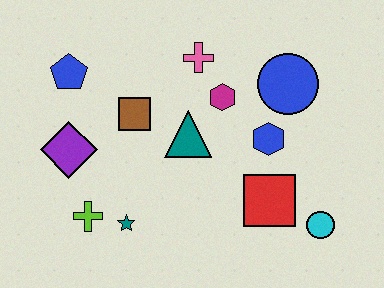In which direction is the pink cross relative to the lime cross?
The pink cross is above the lime cross.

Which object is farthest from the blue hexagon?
The blue pentagon is farthest from the blue hexagon.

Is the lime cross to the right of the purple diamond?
Yes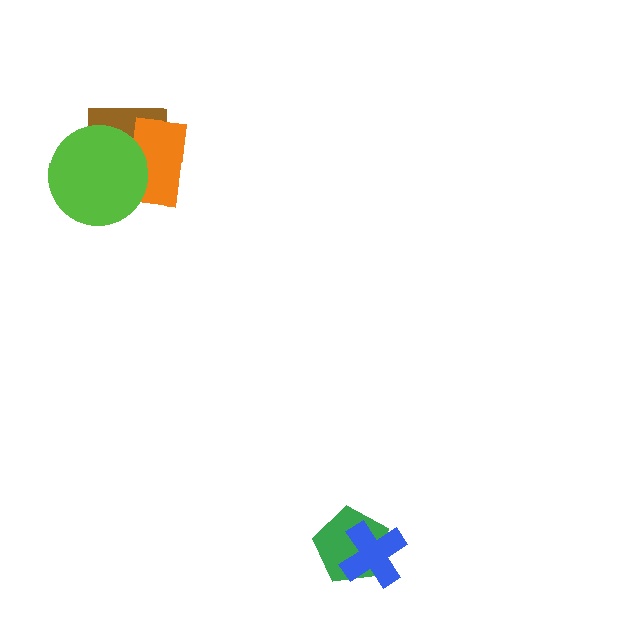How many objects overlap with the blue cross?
1 object overlaps with the blue cross.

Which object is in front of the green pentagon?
The blue cross is in front of the green pentagon.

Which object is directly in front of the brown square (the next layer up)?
The orange rectangle is directly in front of the brown square.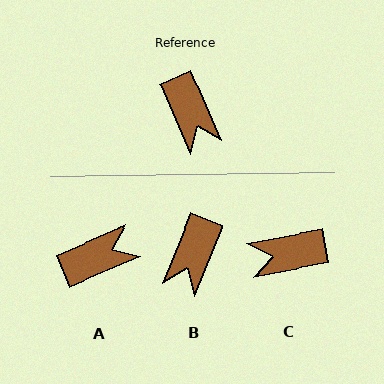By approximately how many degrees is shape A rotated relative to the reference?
Approximately 90 degrees counter-clockwise.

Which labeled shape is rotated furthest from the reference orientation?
C, about 103 degrees away.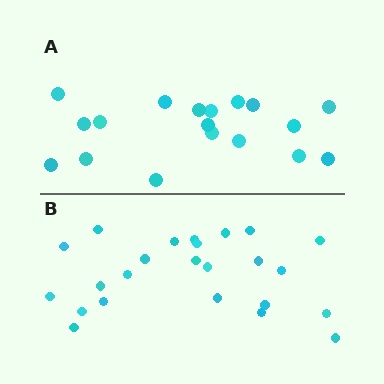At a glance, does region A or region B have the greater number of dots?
Region B (the bottom region) has more dots.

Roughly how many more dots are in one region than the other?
Region B has about 6 more dots than region A.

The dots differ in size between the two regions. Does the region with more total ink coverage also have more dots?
No. Region A has more total ink coverage because its dots are larger, but region B actually contains more individual dots. Total area can be misleading — the number of items is what matters here.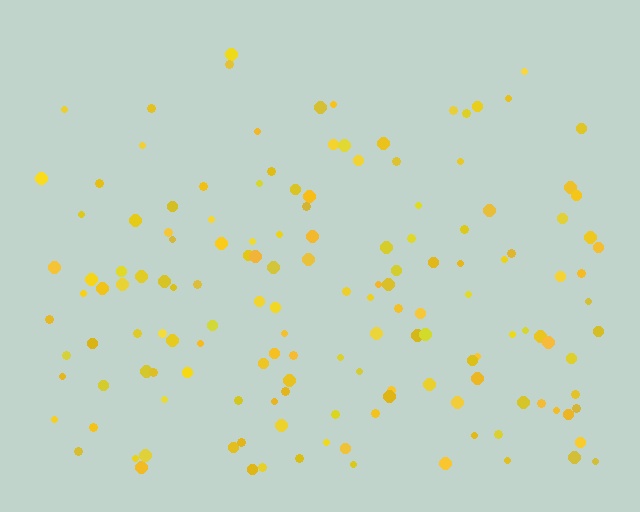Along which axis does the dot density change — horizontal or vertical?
Vertical.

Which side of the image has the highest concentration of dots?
The bottom.